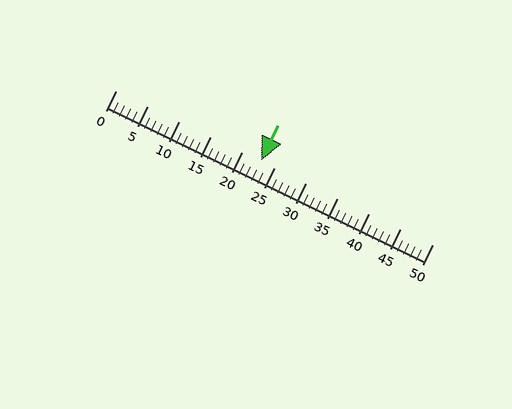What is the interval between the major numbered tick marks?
The major tick marks are spaced 5 units apart.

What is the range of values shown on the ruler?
The ruler shows values from 0 to 50.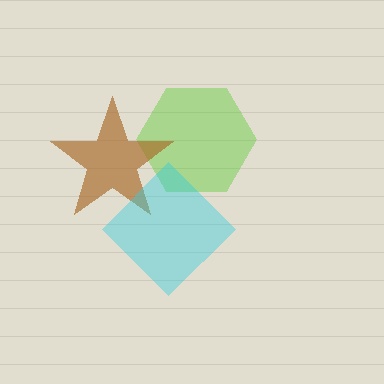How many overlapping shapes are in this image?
There are 3 overlapping shapes in the image.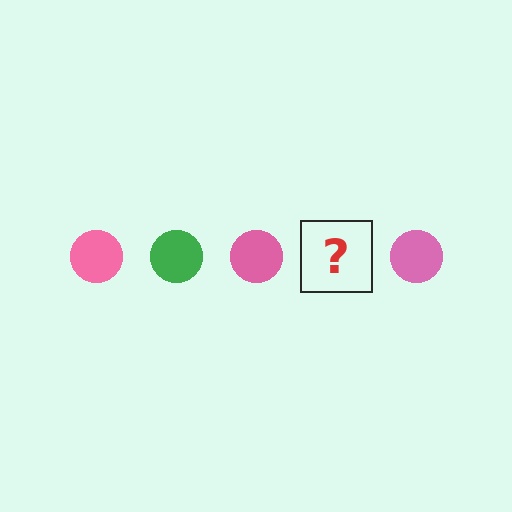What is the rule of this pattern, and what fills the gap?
The rule is that the pattern cycles through pink, green circles. The gap should be filled with a green circle.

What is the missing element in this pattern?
The missing element is a green circle.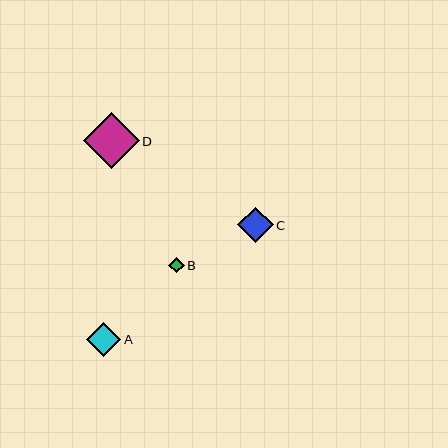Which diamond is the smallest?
Diamond B is the smallest with a size of approximately 15 pixels.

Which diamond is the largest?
Diamond D is the largest with a size of approximately 56 pixels.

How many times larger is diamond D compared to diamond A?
Diamond D is approximately 1.6 times the size of diamond A.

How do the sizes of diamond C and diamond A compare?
Diamond C and diamond A are approximately the same size.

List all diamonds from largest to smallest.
From largest to smallest: D, C, A, B.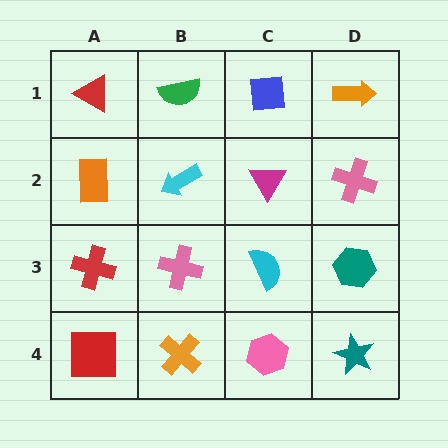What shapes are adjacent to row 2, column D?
An orange arrow (row 1, column D), a teal hexagon (row 3, column D), a magenta triangle (row 2, column C).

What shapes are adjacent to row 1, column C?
A magenta triangle (row 2, column C), a green semicircle (row 1, column B), an orange arrow (row 1, column D).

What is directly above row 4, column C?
A cyan semicircle.